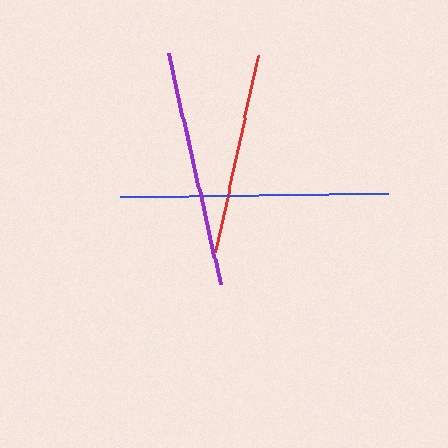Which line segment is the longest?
The blue line is the longest at approximately 268 pixels.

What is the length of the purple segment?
The purple segment is approximately 237 pixels long.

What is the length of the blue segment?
The blue segment is approximately 268 pixels long.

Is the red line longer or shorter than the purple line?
The purple line is longer than the red line.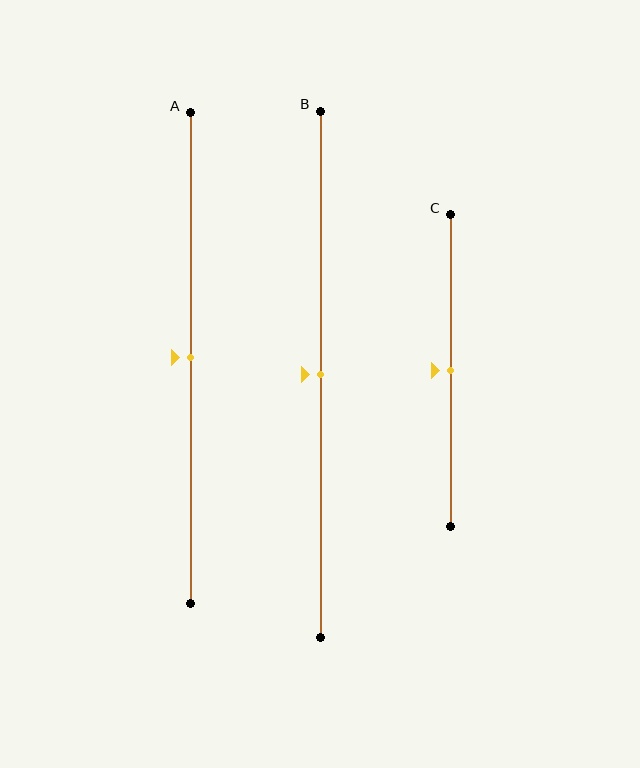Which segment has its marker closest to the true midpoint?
Segment A has its marker closest to the true midpoint.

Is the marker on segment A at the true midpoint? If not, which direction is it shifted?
Yes, the marker on segment A is at the true midpoint.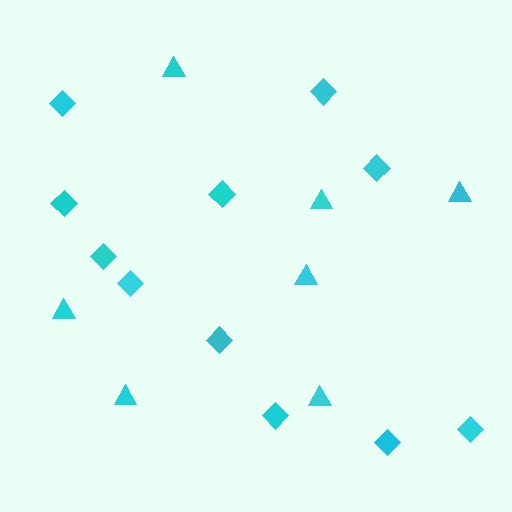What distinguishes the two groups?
There are 2 groups: one group of triangles (7) and one group of diamonds (11).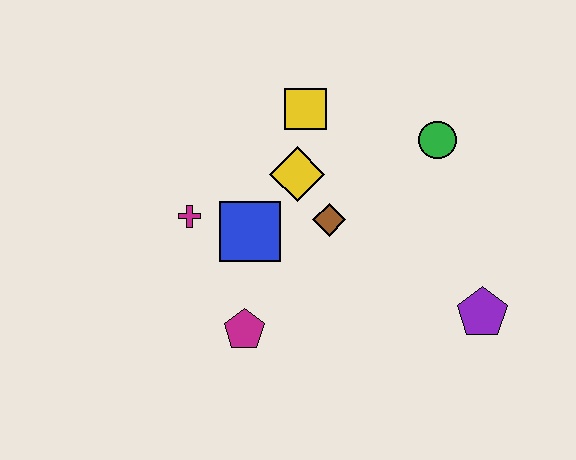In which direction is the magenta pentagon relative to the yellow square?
The magenta pentagon is below the yellow square.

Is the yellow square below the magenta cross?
No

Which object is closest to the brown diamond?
The yellow diamond is closest to the brown diamond.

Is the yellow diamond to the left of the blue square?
No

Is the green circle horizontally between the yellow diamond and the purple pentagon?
Yes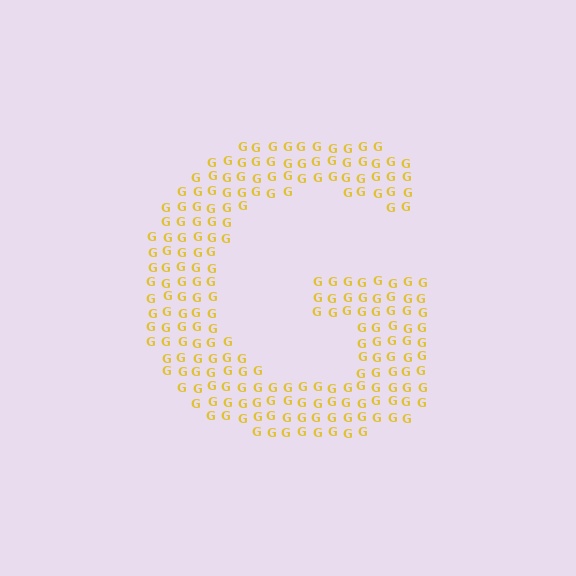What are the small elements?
The small elements are letter G's.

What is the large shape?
The large shape is the letter G.